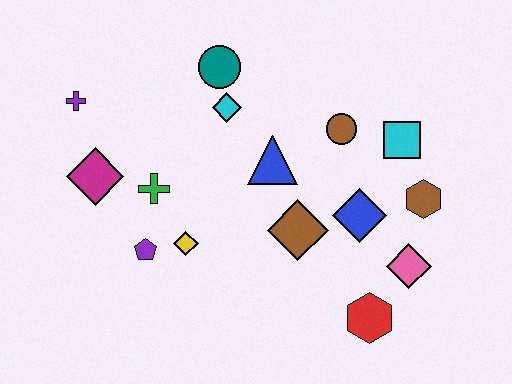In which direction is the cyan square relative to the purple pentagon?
The cyan square is to the right of the purple pentagon.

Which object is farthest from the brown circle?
The purple cross is farthest from the brown circle.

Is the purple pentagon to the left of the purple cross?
No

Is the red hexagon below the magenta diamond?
Yes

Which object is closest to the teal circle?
The cyan diamond is closest to the teal circle.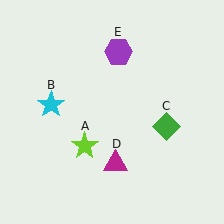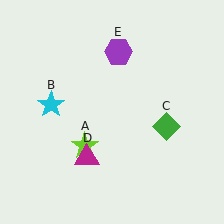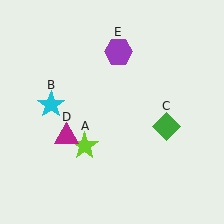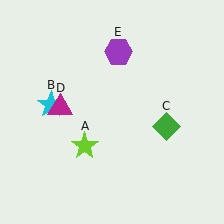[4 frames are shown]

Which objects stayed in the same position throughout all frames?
Lime star (object A) and cyan star (object B) and green diamond (object C) and purple hexagon (object E) remained stationary.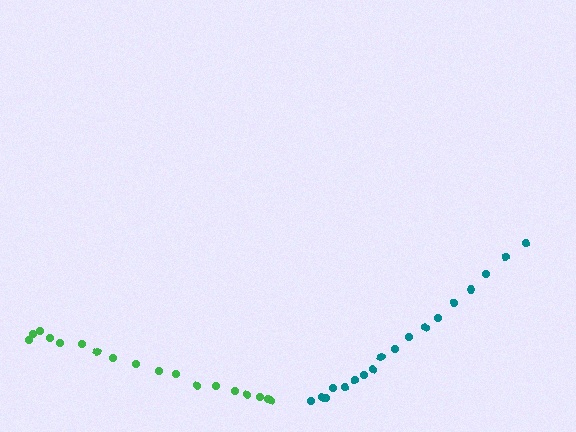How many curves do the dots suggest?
There are 2 distinct paths.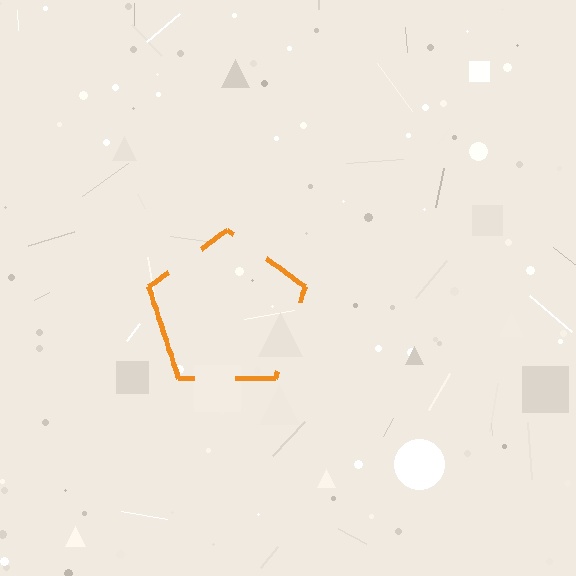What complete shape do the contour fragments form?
The contour fragments form a pentagon.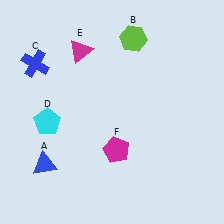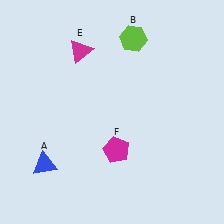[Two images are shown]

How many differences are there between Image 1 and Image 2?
There are 2 differences between the two images.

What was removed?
The blue cross (C), the cyan pentagon (D) were removed in Image 2.